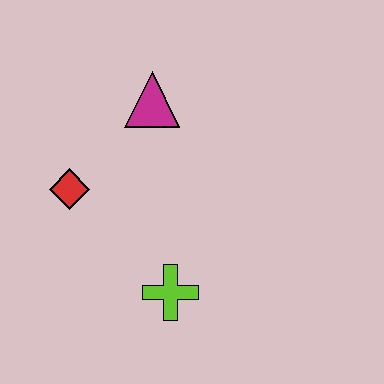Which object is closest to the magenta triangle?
The red diamond is closest to the magenta triangle.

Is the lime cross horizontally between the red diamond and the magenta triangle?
No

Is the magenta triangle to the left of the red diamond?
No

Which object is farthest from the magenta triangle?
The lime cross is farthest from the magenta triangle.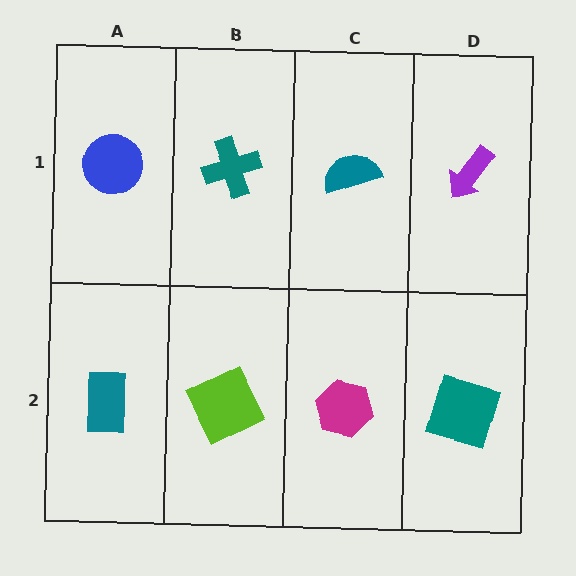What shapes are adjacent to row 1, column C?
A magenta hexagon (row 2, column C), a teal cross (row 1, column B), a purple arrow (row 1, column D).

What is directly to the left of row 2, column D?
A magenta hexagon.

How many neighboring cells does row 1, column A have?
2.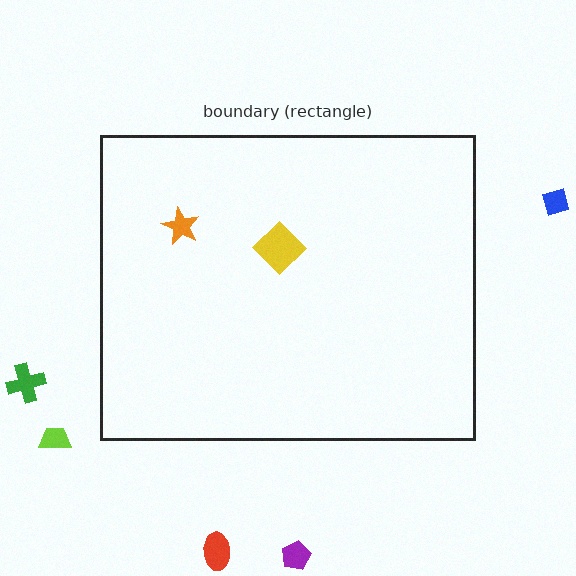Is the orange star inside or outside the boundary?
Inside.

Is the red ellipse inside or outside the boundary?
Outside.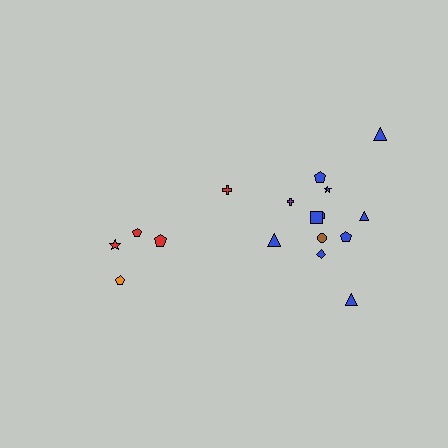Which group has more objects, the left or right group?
The right group.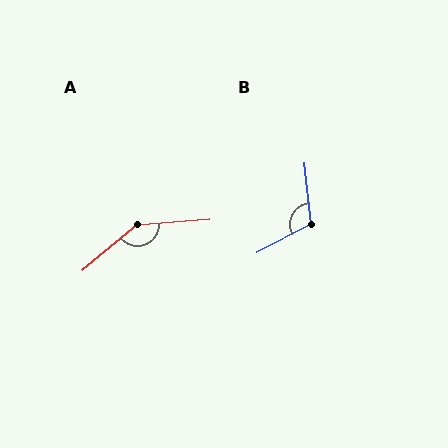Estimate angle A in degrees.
Approximately 144 degrees.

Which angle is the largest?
A, at approximately 144 degrees.